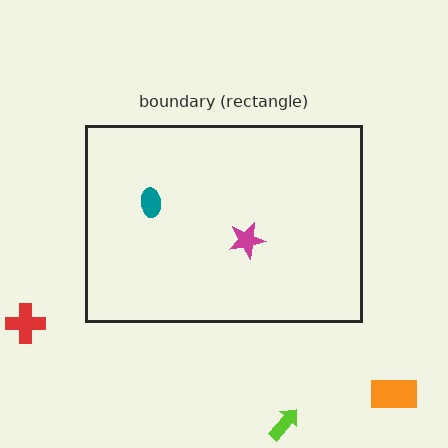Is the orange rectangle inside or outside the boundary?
Outside.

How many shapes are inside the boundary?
2 inside, 3 outside.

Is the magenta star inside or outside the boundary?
Inside.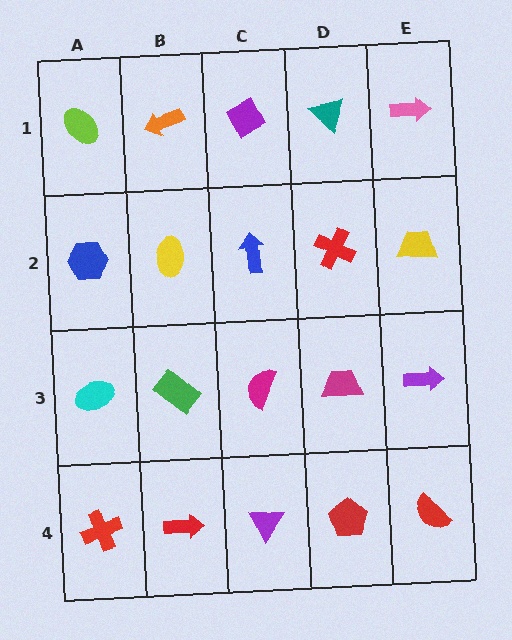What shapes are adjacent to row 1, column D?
A red cross (row 2, column D), a purple diamond (row 1, column C), a pink arrow (row 1, column E).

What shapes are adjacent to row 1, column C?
A blue arrow (row 2, column C), an orange arrow (row 1, column B), a teal triangle (row 1, column D).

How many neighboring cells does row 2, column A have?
3.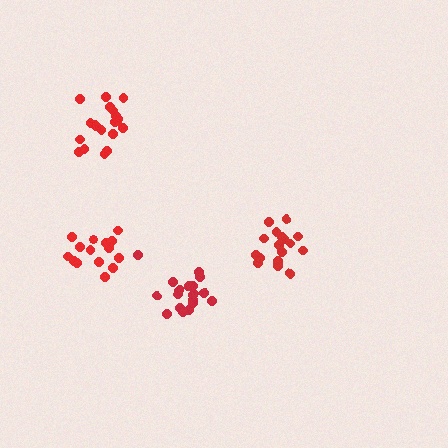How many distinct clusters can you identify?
There are 4 distinct clusters.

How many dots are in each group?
Group 1: 19 dots, Group 2: 15 dots, Group 3: 18 dots, Group 4: 20 dots (72 total).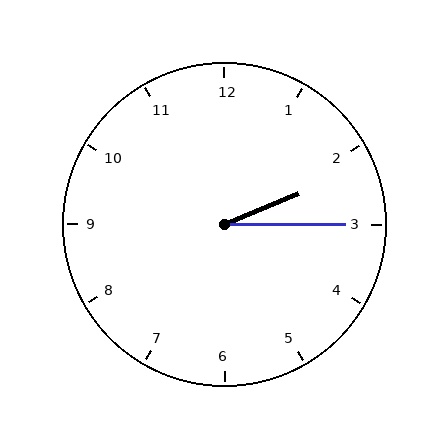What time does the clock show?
2:15.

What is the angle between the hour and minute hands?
Approximately 22 degrees.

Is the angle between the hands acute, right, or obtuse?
It is acute.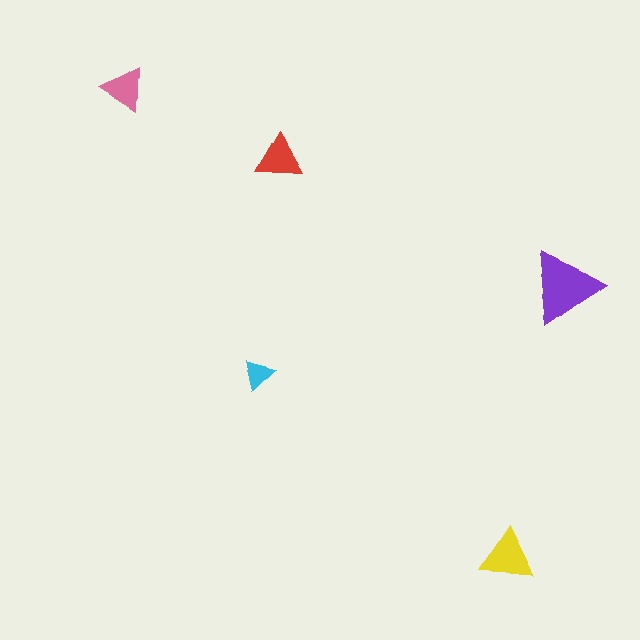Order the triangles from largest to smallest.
the purple one, the yellow one, the red one, the pink one, the cyan one.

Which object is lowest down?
The yellow triangle is bottommost.